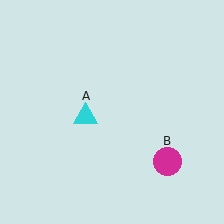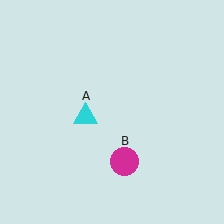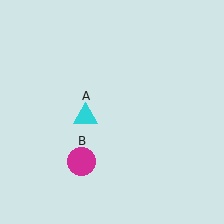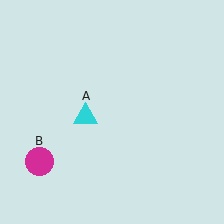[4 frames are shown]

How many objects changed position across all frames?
1 object changed position: magenta circle (object B).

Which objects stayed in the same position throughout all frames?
Cyan triangle (object A) remained stationary.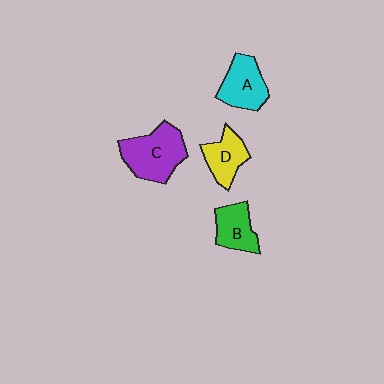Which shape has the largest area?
Shape C (purple).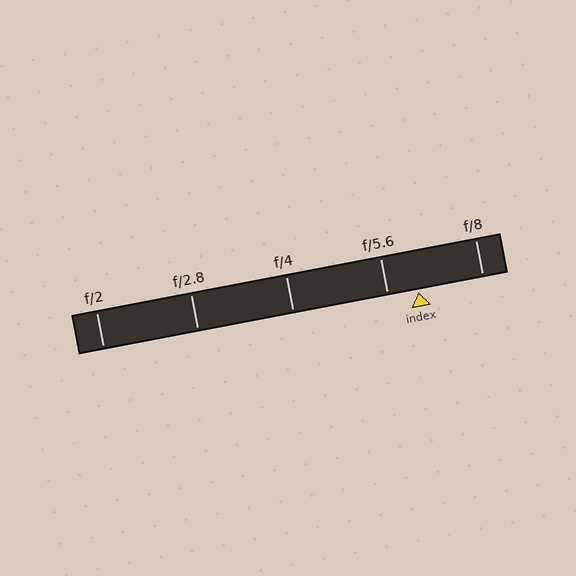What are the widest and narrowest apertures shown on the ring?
The widest aperture shown is f/2 and the narrowest is f/8.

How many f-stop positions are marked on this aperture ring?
There are 5 f-stop positions marked.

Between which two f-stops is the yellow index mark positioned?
The index mark is between f/5.6 and f/8.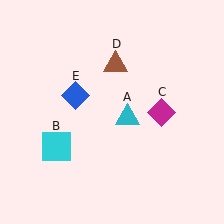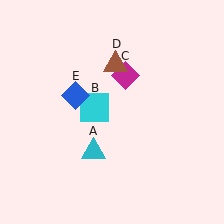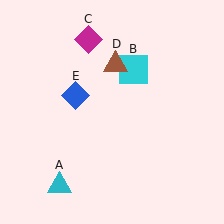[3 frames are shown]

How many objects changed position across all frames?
3 objects changed position: cyan triangle (object A), cyan square (object B), magenta diamond (object C).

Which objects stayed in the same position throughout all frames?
Brown triangle (object D) and blue diamond (object E) remained stationary.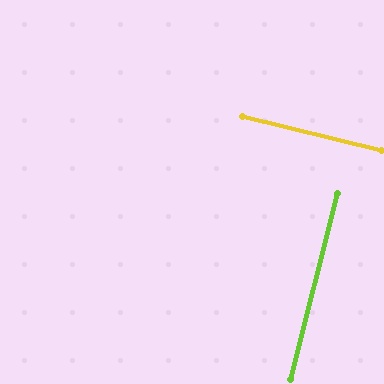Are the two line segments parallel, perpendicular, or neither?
Perpendicular — they meet at approximately 90°.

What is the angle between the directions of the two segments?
Approximately 90 degrees.